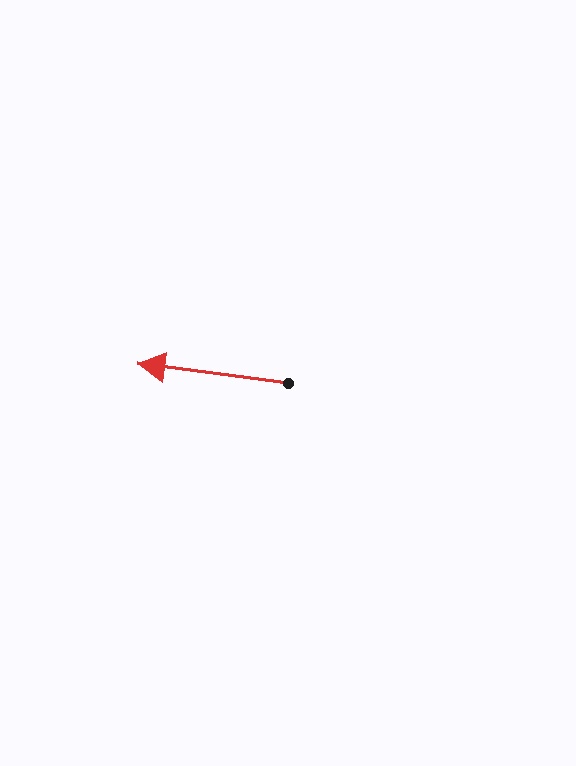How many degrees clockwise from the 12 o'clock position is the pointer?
Approximately 277 degrees.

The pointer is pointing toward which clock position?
Roughly 9 o'clock.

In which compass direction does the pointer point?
West.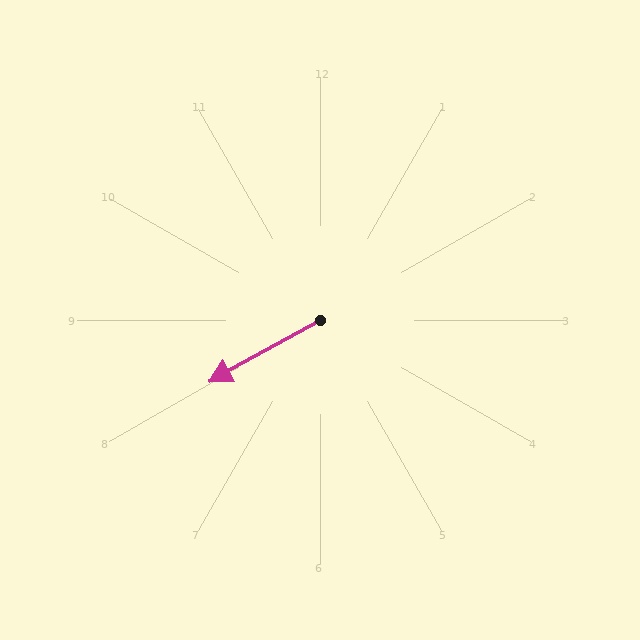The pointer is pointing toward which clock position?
Roughly 8 o'clock.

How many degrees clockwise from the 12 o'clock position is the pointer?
Approximately 241 degrees.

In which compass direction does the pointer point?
Southwest.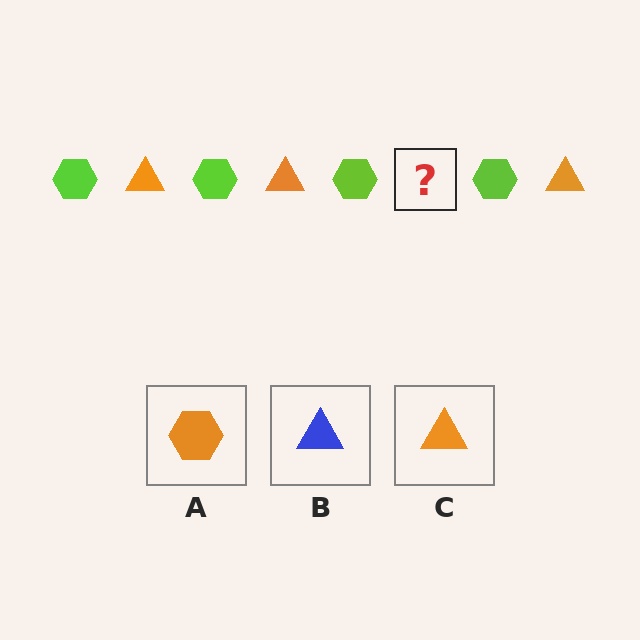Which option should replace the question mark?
Option C.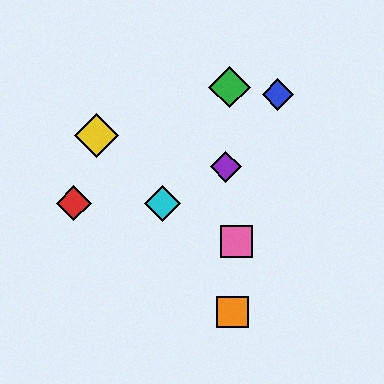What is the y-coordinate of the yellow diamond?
The yellow diamond is at y≈135.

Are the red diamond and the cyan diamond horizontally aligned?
Yes, both are at y≈203.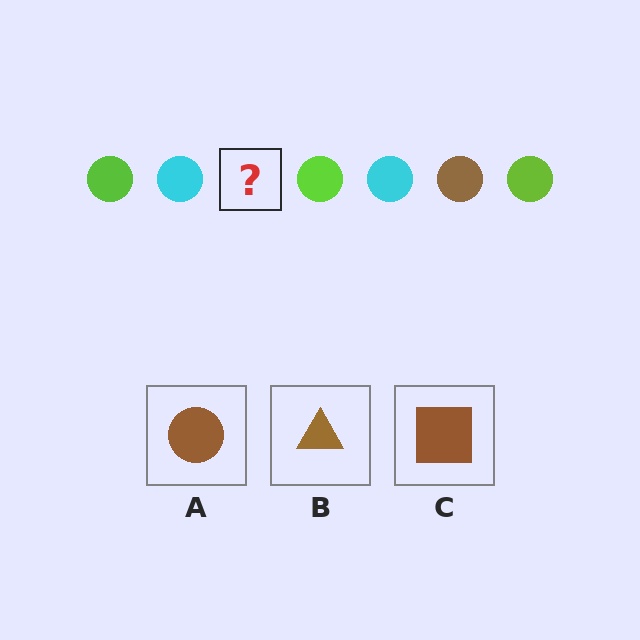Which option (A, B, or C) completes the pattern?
A.